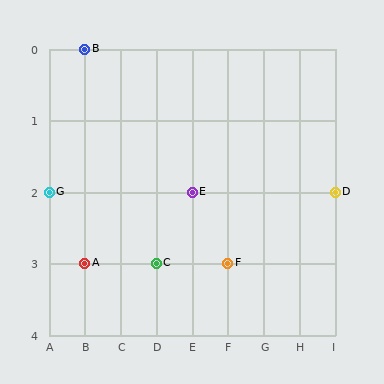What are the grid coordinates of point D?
Point D is at grid coordinates (I, 2).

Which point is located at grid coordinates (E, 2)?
Point E is at (E, 2).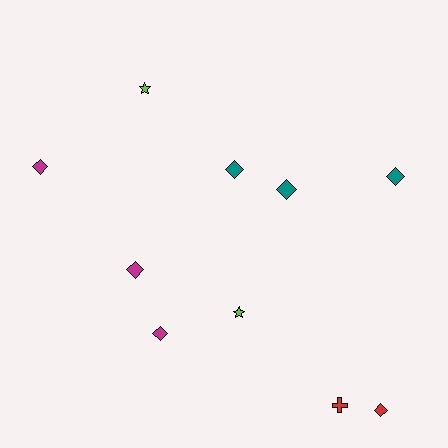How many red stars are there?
There are no red stars.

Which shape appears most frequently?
Diamond, with 7 objects.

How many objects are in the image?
There are 10 objects.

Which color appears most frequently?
Magenta, with 3 objects.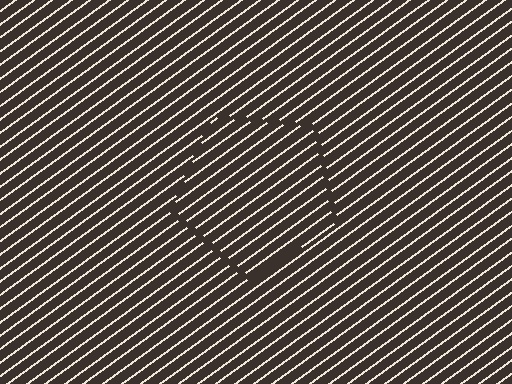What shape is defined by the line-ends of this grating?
An illusory pentagon. The interior of the shape contains the same grating, shifted by half a period — the contour is defined by the phase discontinuity where line-ends from the inner and outer gratings abut.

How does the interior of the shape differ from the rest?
The interior of the shape contains the same grating, shifted by half a period — the contour is defined by the phase discontinuity where line-ends from the inner and outer gratings abut.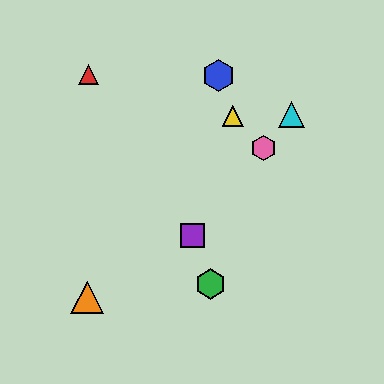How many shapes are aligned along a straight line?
3 shapes (the purple square, the cyan triangle, the pink hexagon) are aligned along a straight line.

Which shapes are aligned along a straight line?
The purple square, the cyan triangle, the pink hexagon are aligned along a straight line.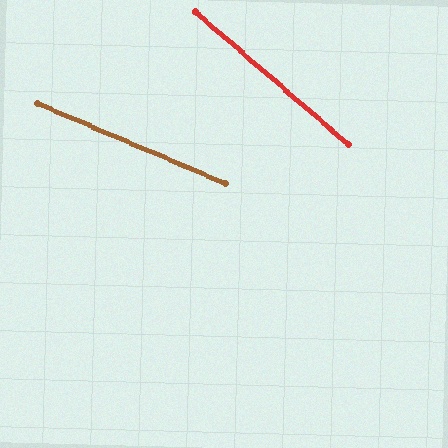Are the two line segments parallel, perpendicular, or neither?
Neither parallel nor perpendicular — they differ by about 18°.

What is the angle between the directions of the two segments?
Approximately 18 degrees.